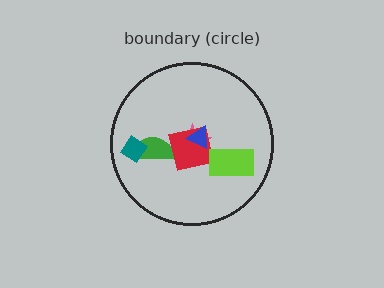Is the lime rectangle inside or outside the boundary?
Inside.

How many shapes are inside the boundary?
6 inside, 0 outside.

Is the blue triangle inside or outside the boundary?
Inside.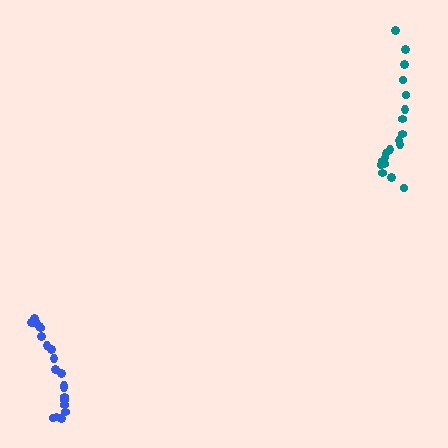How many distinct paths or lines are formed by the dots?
There are 2 distinct paths.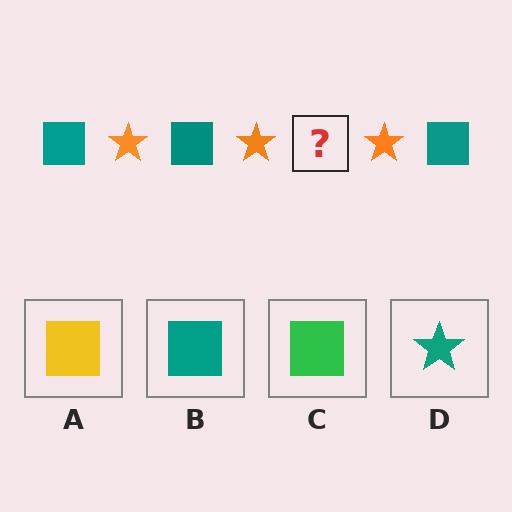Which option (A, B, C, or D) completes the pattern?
B.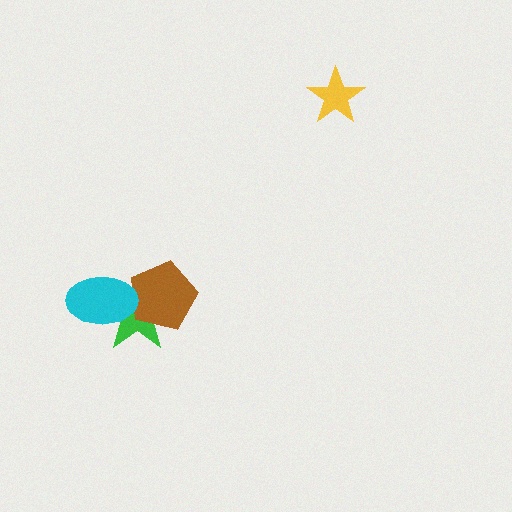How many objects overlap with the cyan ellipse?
2 objects overlap with the cyan ellipse.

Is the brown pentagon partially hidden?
Yes, it is partially covered by another shape.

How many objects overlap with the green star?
2 objects overlap with the green star.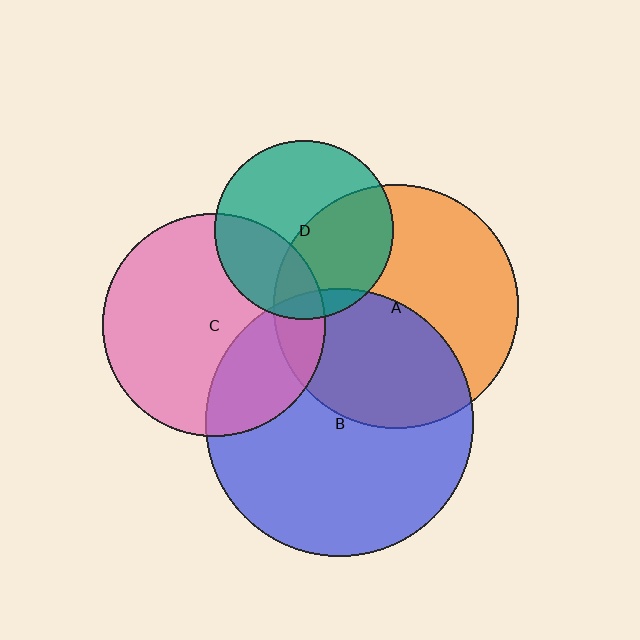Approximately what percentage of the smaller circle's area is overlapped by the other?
Approximately 15%.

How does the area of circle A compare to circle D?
Approximately 1.9 times.